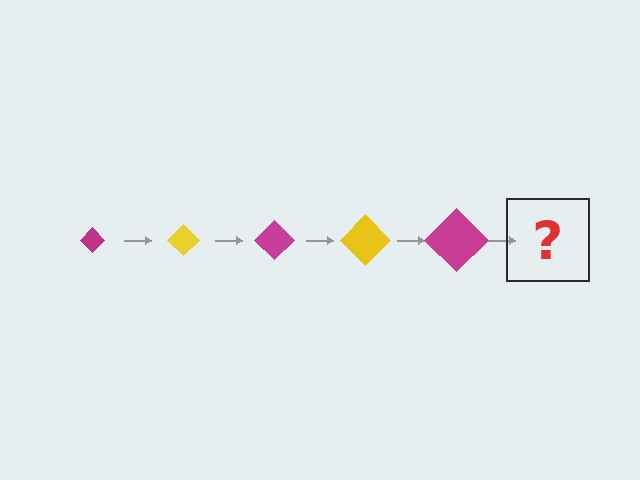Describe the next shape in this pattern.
It should be a yellow diamond, larger than the previous one.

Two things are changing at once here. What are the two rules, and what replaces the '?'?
The two rules are that the diamond grows larger each step and the color cycles through magenta and yellow. The '?' should be a yellow diamond, larger than the previous one.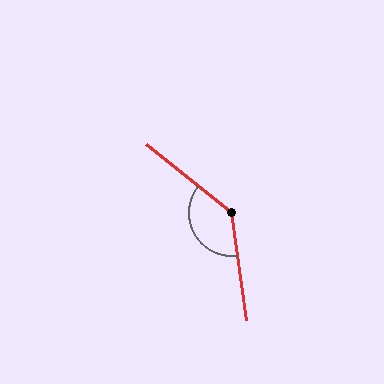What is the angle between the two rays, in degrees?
Approximately 136 degrees.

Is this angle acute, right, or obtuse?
It is obtuse.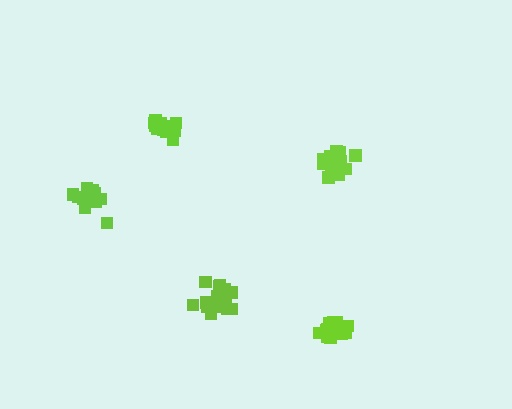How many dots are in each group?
Group 1: 14 dots, Group 2: 17 dots, Group 3: 16 dots, Group 4: 14 dots, Group 5: 13 dots (74 total).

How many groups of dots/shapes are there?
There are 5 groups.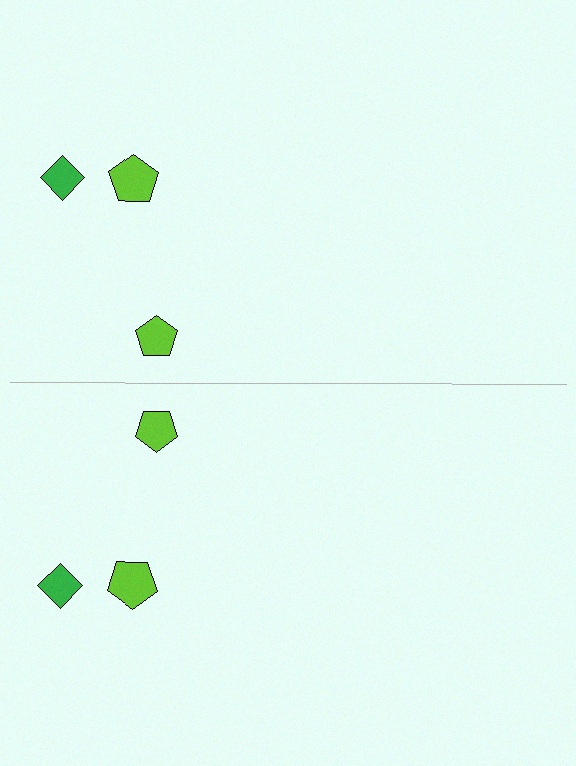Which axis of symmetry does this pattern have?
The pattern has a horizontal axis of symmetry running through the center of the image.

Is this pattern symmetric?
Yes, this pattern has bilateral (reflection) symmetry.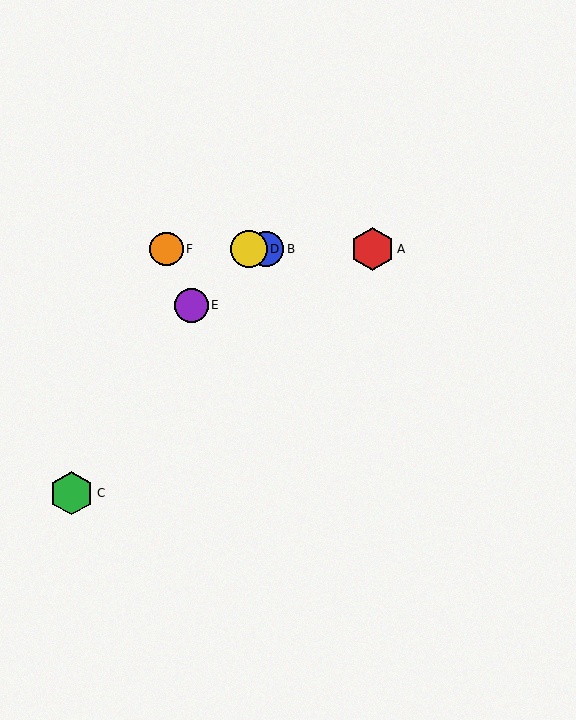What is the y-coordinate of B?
Object B is at y≈249.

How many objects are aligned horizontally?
4 objects (A, B, D, F) are aligned horizontally.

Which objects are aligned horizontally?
Objects A, B, D, F are aligned horizontally.